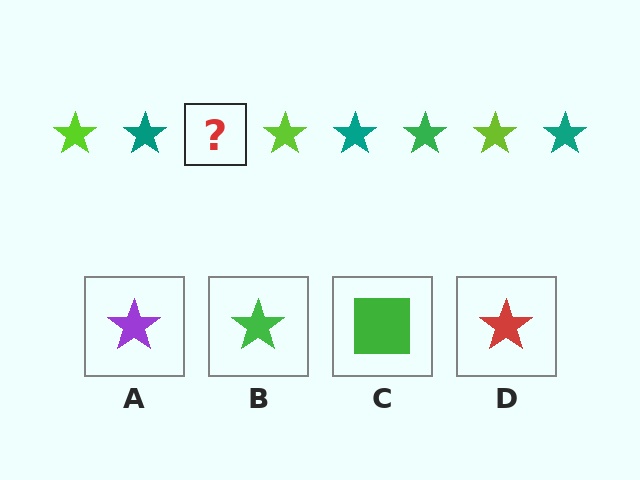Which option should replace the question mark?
Option B.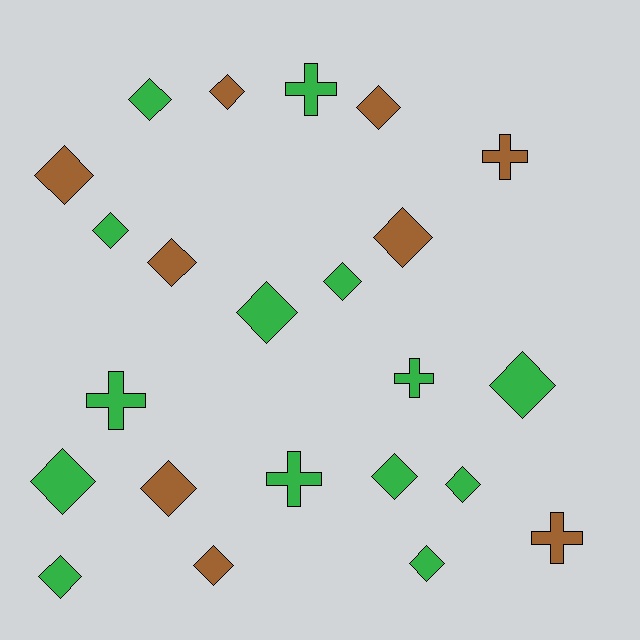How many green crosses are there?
There are 4 green crosses.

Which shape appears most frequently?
Diamond, with 17 objects.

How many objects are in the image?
There are 23 objects.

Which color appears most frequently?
Green, with 14 objects.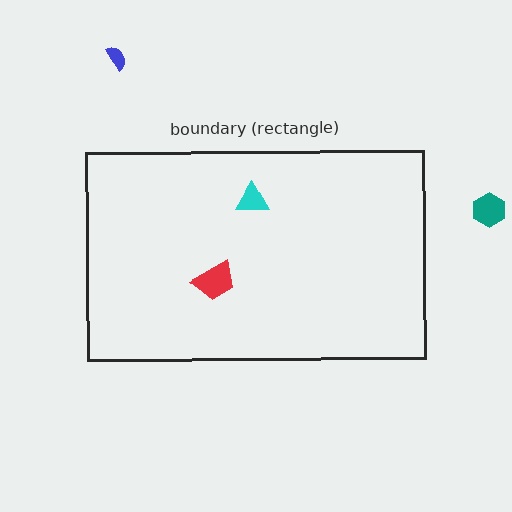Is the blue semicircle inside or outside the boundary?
Outside.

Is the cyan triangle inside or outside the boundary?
Inside.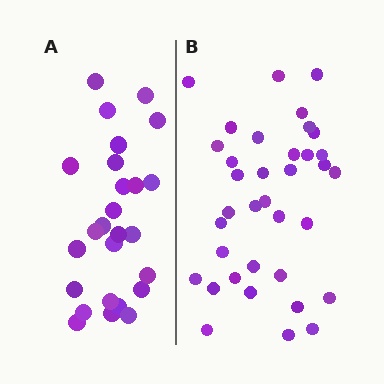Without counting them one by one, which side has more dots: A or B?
Region B (the right region) has more dots.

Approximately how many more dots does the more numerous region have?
Region B has roughly 10 or so more dots than region A.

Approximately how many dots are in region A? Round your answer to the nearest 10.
About 30 dots. (The exact count is 26, which rounds to 30.)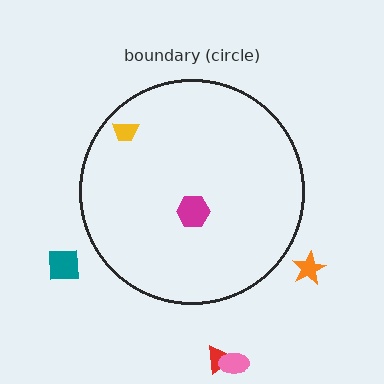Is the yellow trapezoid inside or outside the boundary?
Inside.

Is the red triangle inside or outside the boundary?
Outside.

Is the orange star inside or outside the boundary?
Outside.